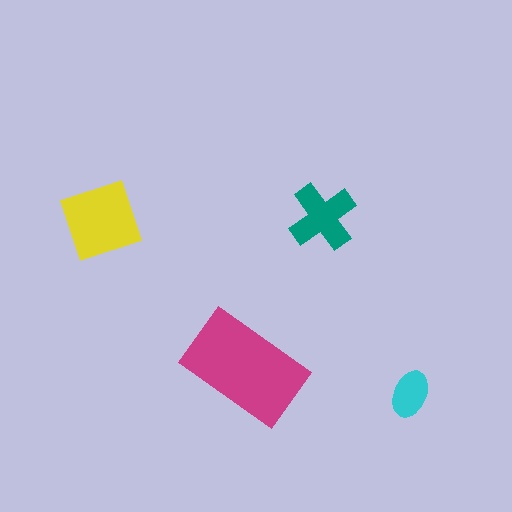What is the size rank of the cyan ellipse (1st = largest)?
4th.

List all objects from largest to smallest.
The magenta rectangle, the yellow square, the teal cross, the cyan ellipse.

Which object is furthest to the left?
The yellow square is leftmost.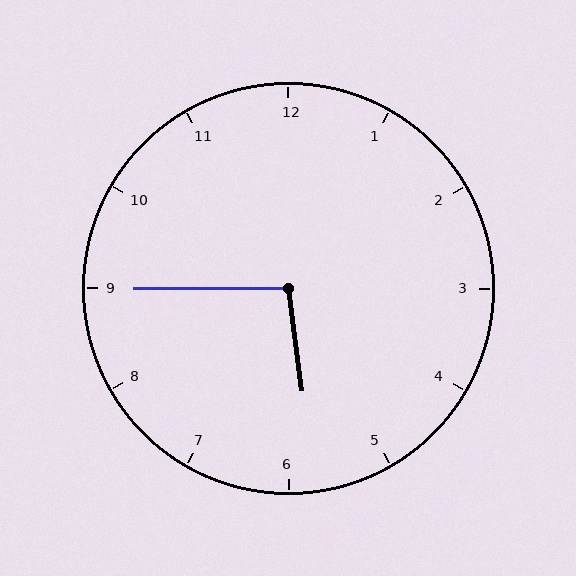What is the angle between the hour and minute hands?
Approximately 98 degrees.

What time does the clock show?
5:45.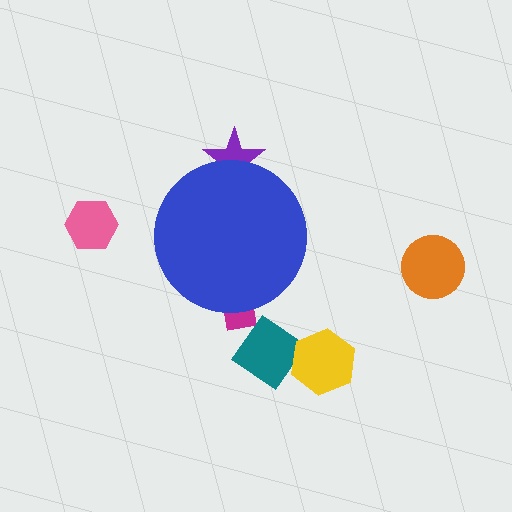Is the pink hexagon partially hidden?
No, the pink hexagon is fully visible.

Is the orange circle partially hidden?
No, the orange circle is fully visible.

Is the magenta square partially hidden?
Yes, the magenta square is partially hidden behind the blue circle.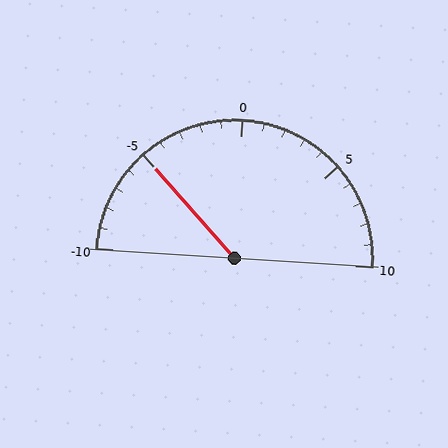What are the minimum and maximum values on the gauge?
The gauge ranges from -10 to 10.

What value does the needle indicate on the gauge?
The needle indicates approximately -5.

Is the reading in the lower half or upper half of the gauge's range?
The reading is in the lower half of the range (-10 to 10).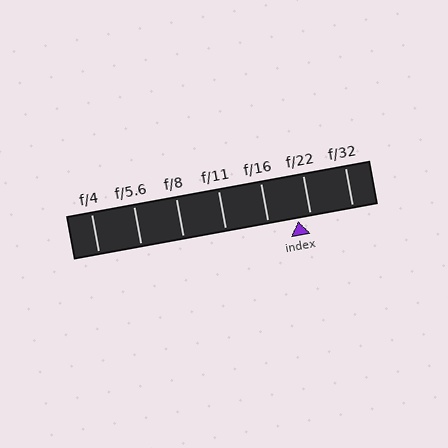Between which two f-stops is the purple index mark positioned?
The index mark is between f/16 and f/22.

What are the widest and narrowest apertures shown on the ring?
The widest aperture shown is f/4 and the narrowest is f/32.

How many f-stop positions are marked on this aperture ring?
There are 7 f-stop positions marked.